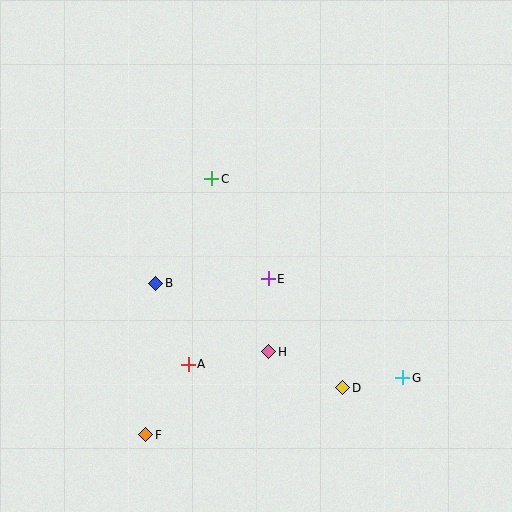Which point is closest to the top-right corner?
Point C is closest to the top-right corner.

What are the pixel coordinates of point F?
Point F is at (146, 435).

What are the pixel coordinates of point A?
Point A is at (188, 364).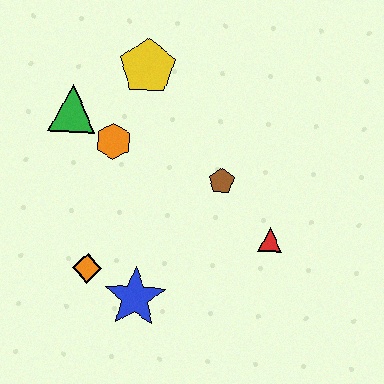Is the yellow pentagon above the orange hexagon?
Yes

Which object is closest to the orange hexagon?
The green triangle is closest to the orange hexagon.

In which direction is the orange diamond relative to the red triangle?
The orange diamond is to the left of the red triangle.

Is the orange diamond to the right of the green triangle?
Yes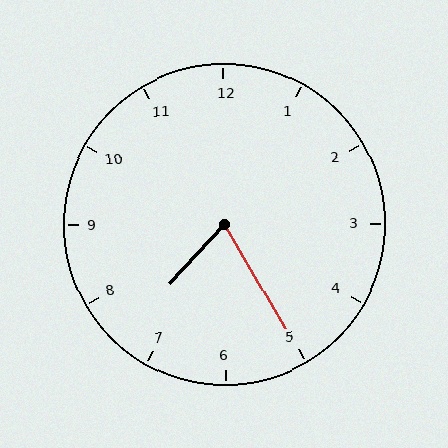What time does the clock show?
7:25.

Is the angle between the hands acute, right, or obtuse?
It is acute.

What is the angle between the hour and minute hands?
Approximately 72 degrees.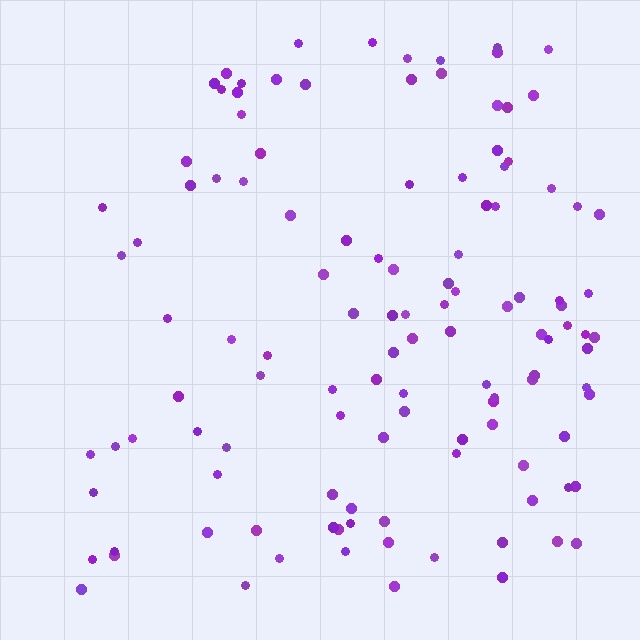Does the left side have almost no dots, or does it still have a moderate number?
Still a moderate number, just noticeably fewer than the right.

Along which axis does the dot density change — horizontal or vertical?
Horizontal.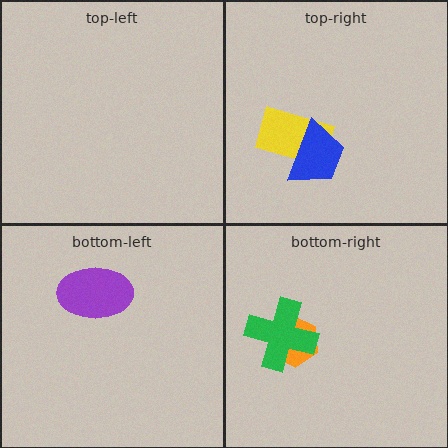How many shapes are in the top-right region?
2.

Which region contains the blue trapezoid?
The top-right region.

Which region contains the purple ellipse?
The bottom-left region.